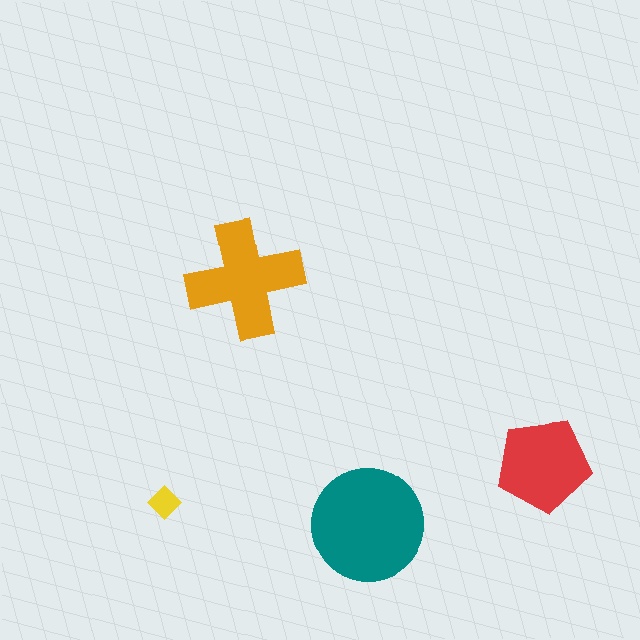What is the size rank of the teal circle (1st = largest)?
1st.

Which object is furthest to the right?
The red pentagon is rightmost.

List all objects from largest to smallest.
The teal circle, the orange cross, the red pentagon, the yellow diamond.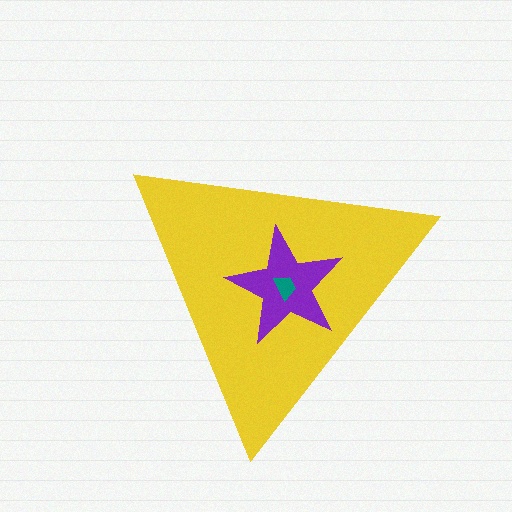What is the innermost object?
The teal trapezoid.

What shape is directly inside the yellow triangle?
The purple star.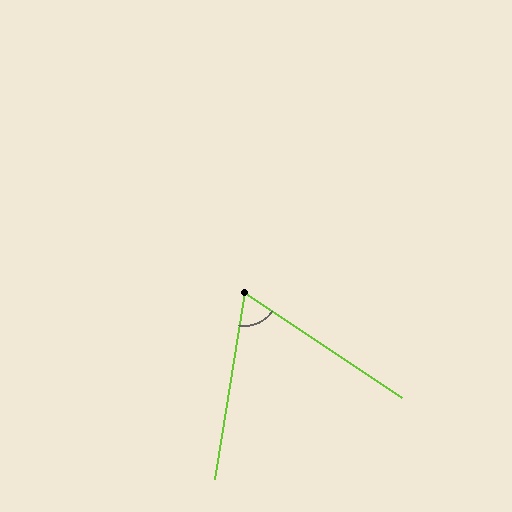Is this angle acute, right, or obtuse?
It is acute.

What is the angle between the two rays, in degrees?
Approximately 65 degrees.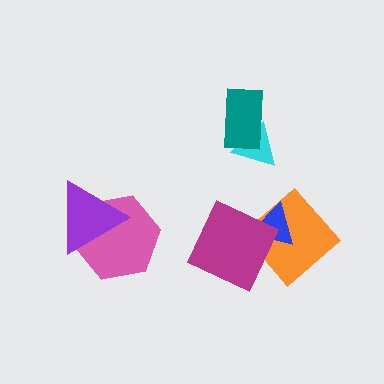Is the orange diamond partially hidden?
Yes, it is partially covered by another shape.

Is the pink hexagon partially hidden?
Yes, it is partially covered by another shape.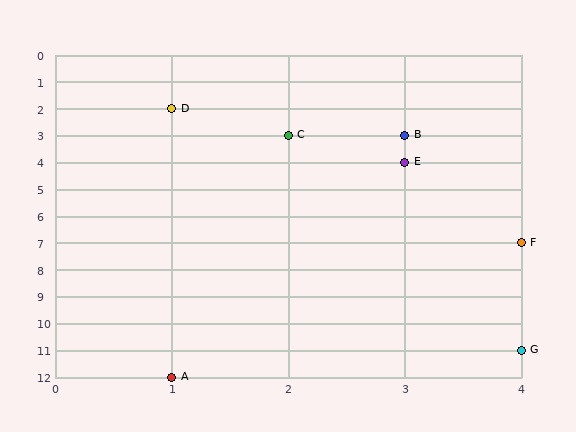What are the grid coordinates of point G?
Point G is at grid coordinates (4, 11).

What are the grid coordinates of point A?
Point A is at grid coordinates (1, 12).